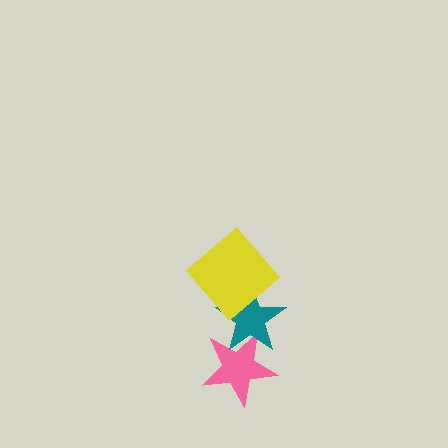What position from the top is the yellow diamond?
The yellow diamond is 1st from the top.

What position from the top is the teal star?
The teal star is 2nd from the top.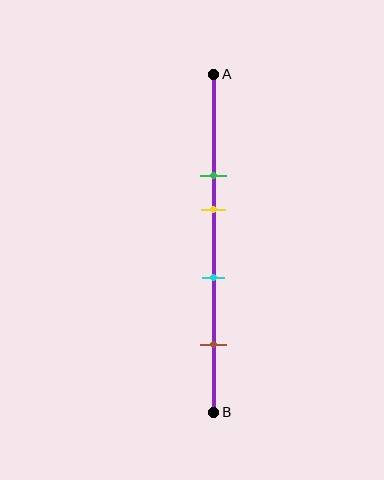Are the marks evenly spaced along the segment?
No, the marks are not evenly spaced.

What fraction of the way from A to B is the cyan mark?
The cyan mark is approximately 60% (0.6) of the way from A to B.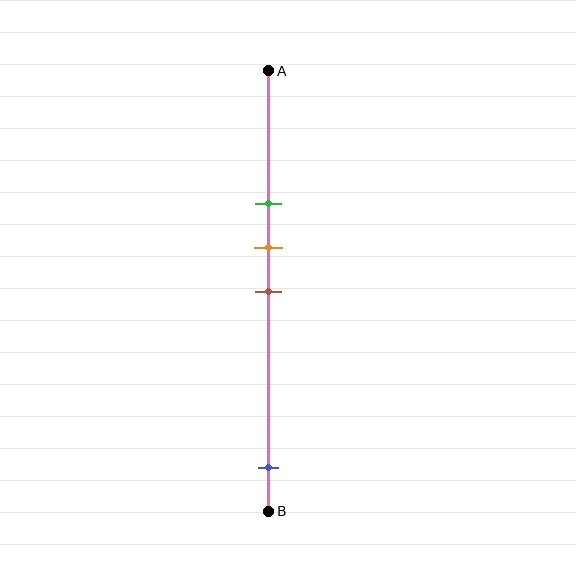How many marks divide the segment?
There are 4 marks dividing the segment.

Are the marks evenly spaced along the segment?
No, the marks are not evenly spaced.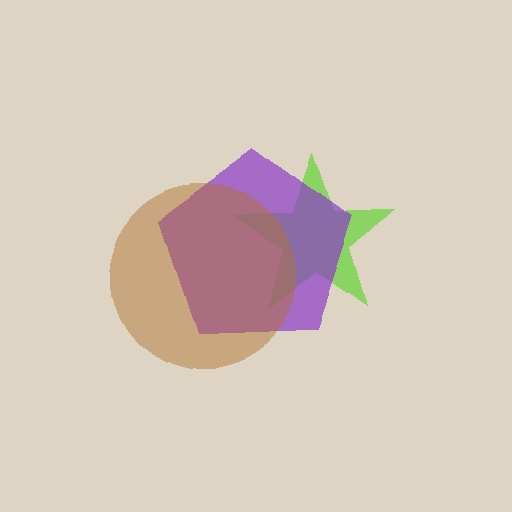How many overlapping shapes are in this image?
There are 3 overlapping shapes in the image.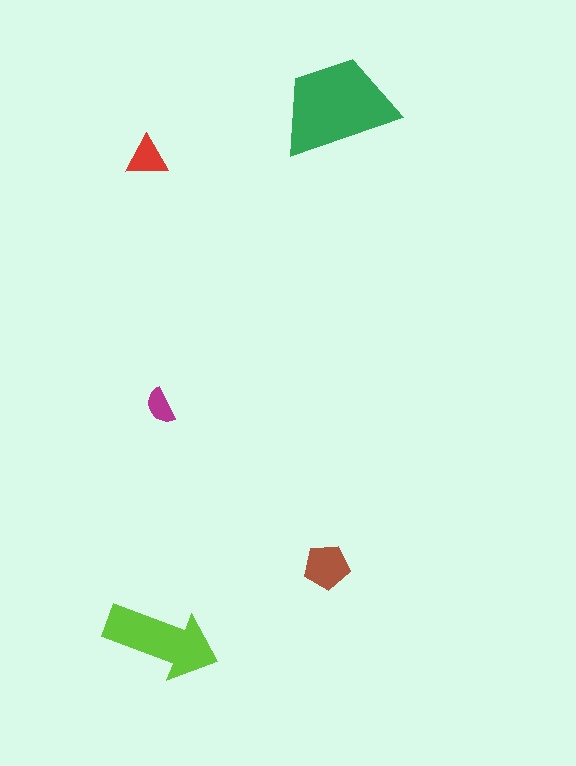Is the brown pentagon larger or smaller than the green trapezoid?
Smaller.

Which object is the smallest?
The magenta semicircle.